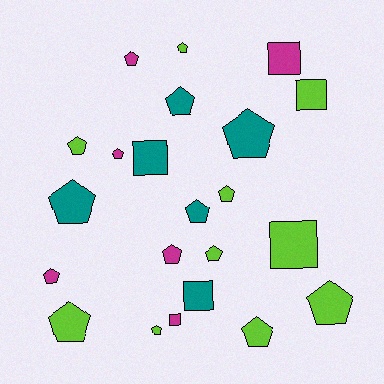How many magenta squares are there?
There are 2 magenta squares.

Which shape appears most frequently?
Pentagon, with 16 objects.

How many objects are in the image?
There are 22 objects.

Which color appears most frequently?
Lime, with 10 objects.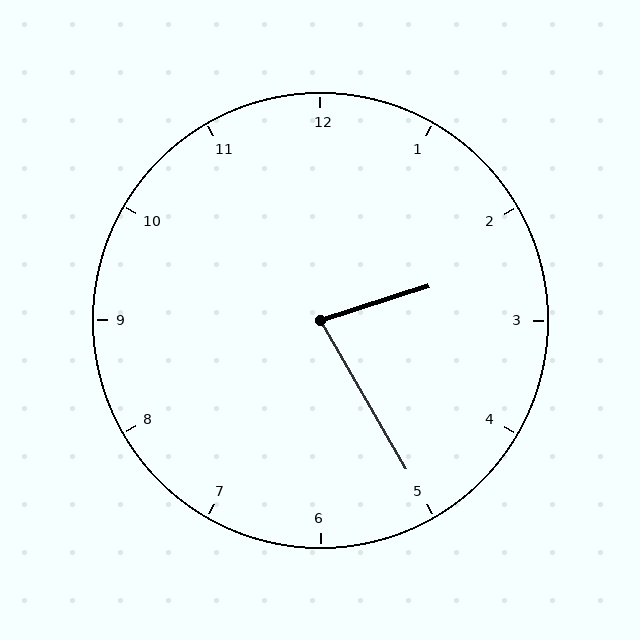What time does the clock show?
2:25.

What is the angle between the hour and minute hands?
Approximately 78 degrees.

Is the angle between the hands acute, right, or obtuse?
It is acute.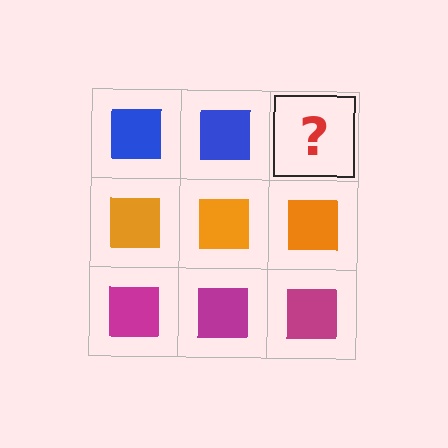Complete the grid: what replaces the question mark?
The question mark should be replaced with a blue square.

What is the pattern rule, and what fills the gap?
The rule is that each row has a consistent color. The gap should be filled with a blue square.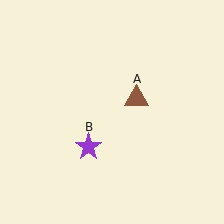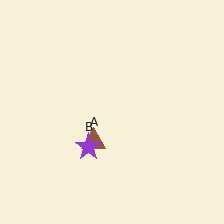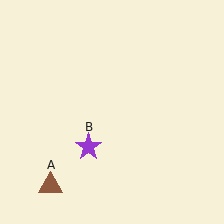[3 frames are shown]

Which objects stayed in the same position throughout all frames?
Purple star (object B) remained stationary.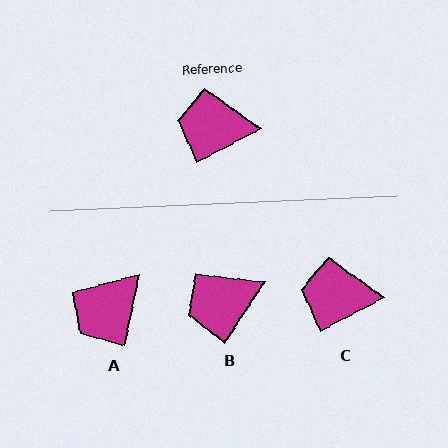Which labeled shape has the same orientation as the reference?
C.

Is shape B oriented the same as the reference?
No, it is off by about 29 degrees.